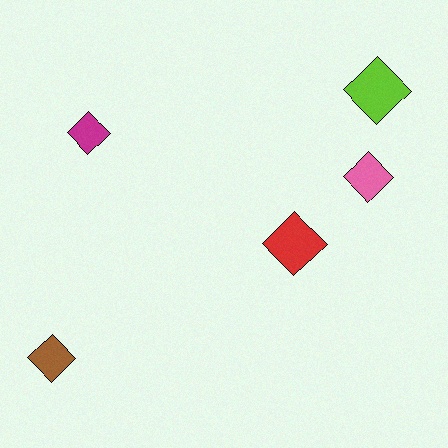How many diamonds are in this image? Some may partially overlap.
There are 5 diamonds.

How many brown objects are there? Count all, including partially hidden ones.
There is 1 brown object.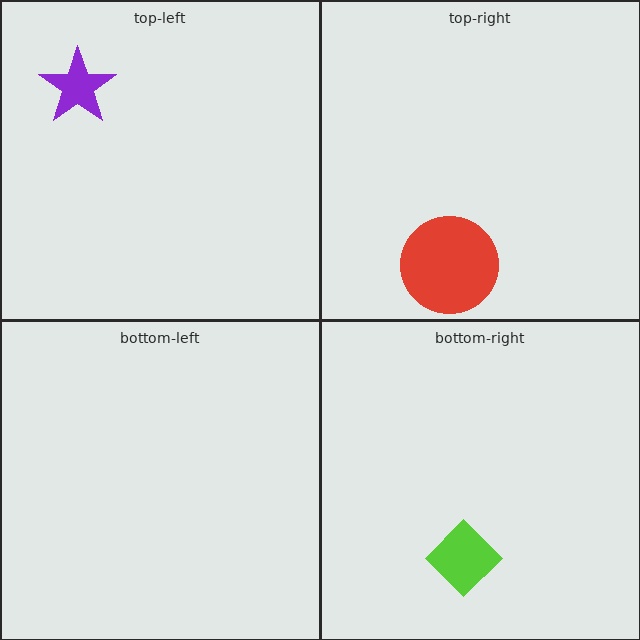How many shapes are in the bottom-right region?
1.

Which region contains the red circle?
The top-right region.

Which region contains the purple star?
The top-left region.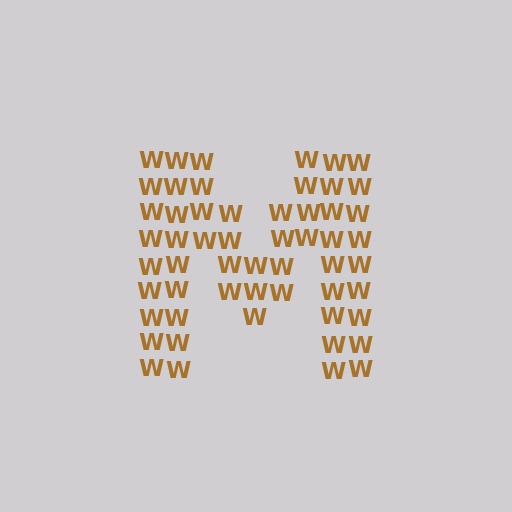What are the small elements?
The small elements are letter W's.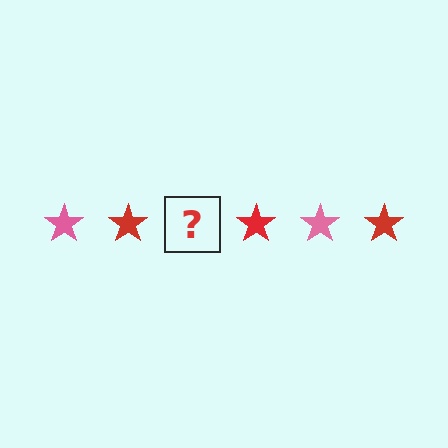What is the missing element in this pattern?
The missing element is a pink star.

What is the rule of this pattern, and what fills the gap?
The rule is that the pattern cycles through pink, red stars. The gap should be filled with a pink star.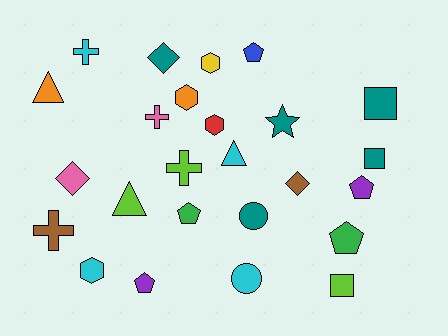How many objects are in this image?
There are 25 objects.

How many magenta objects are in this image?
There are no magenta objects.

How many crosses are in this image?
There are 4 crosses.